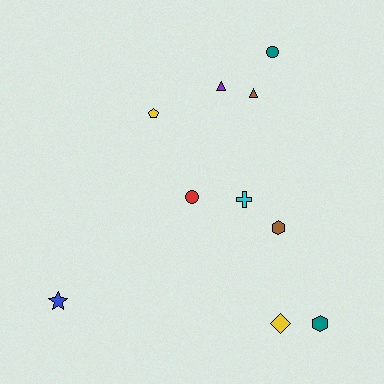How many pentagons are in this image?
There is 1 pentagon.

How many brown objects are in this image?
There are 2 brown objects.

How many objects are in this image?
There are 10 objects.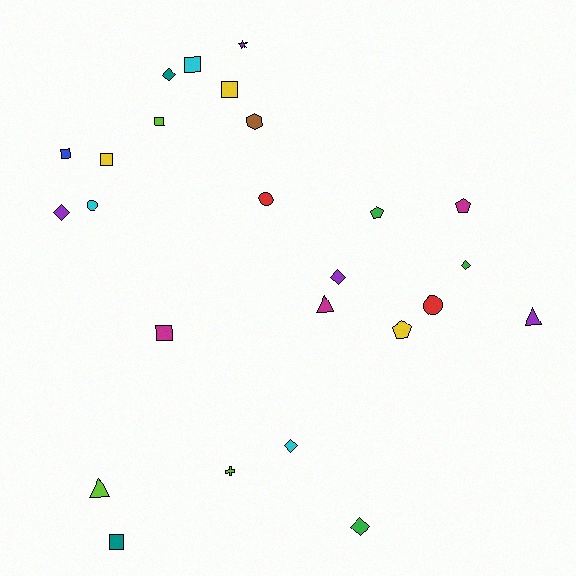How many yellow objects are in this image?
There are 3 yellow objects.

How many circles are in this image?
There are 3 circles.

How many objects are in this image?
There are 25 objects.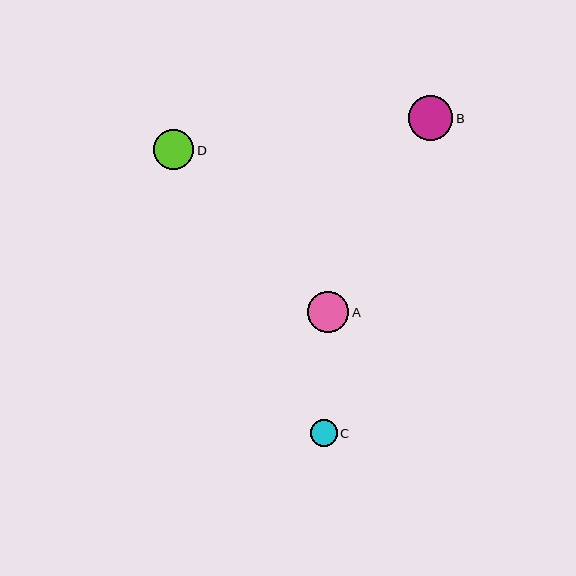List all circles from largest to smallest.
From largest to smallest: B, A, D, C.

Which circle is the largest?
Circle B is the largest with a size of approximately 45 pixels.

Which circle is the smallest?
Circle C is the smallest with a size of approximately 27 pixels.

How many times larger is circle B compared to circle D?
Circle B is approximately 1.1 times the size of circle D.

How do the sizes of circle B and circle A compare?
Circle B and circle A are approximately the same size.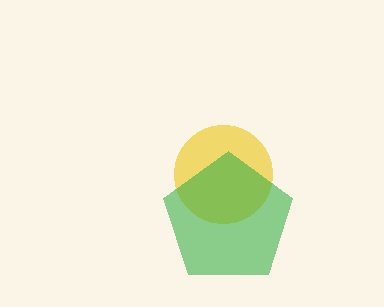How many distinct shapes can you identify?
There are 2 distinct shapes: a yellow circle, a green pentagon.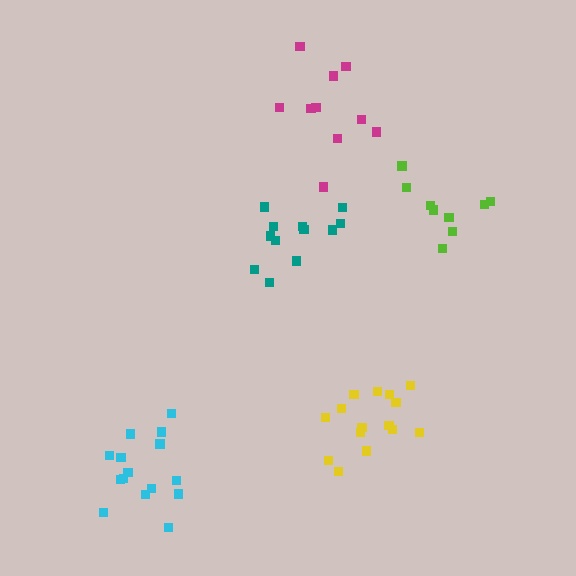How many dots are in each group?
Group 1: 12 dots, Group 2: 9 dots, Group 3: 15 dots, Group 4: 15 dots, Group 5: 10 dots (61 total).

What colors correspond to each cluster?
The clusters are colored: teal, lime, yellow, cyan, magenta.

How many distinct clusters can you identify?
There are 5 distinct clusters.